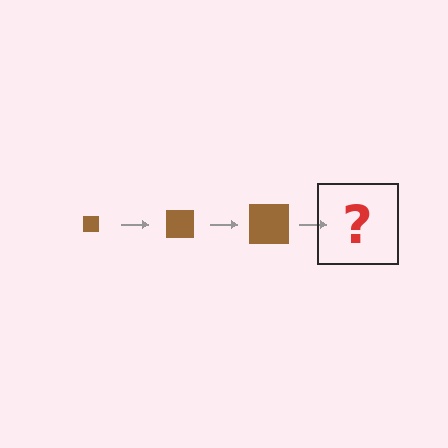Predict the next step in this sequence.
The next step is a brown square, larger than the previous one.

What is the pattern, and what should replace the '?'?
The pattern is that the square gets progressively larger each step. The '?' should be a brown square, larger than the previous one.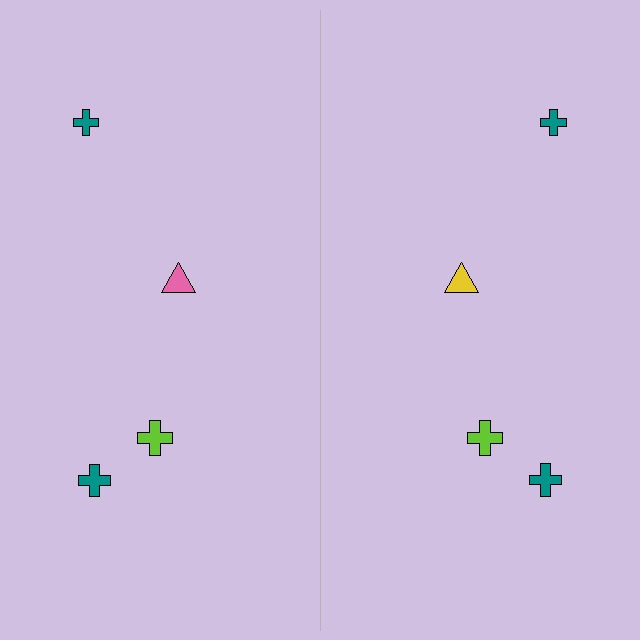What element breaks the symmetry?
The yellow triangle on the right side breaks the symmetry — its mirror counterpart is pink.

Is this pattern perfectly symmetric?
No, the pattern is not perfectly symmetric. The yellow triangle on the right side breaks the symmetry — its mirror counterpart is pink.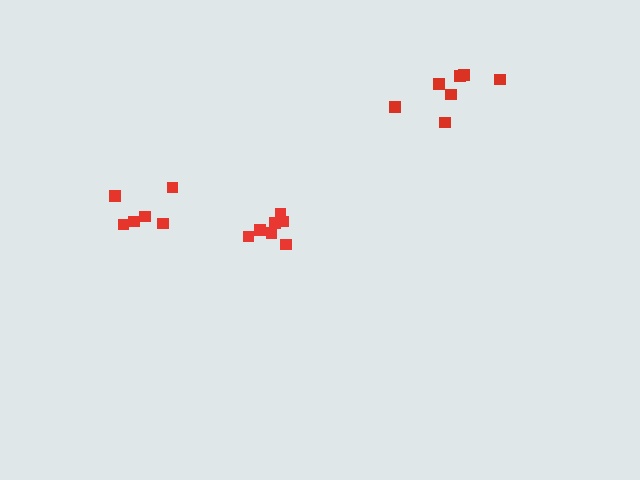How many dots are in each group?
Group 1: 7 dots, Group 2: 7 dots, Group 3: 6 dots (20 total).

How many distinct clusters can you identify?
There are 3 distinct clusters.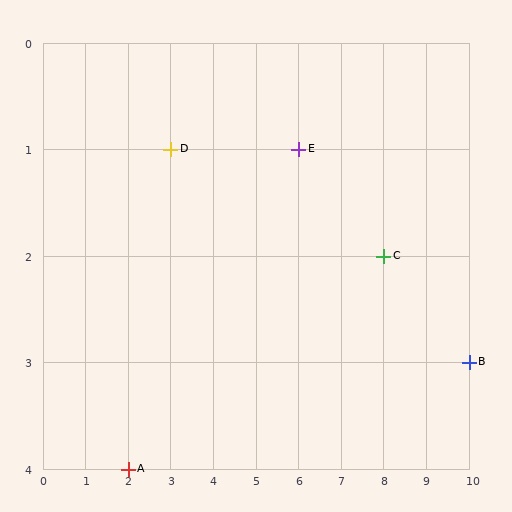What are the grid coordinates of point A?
Point A is at grid coordinates (2, 4).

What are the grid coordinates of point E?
Point E is at grid coordinates (6, 1).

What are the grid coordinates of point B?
Point B is at grid coordinates (10, 3).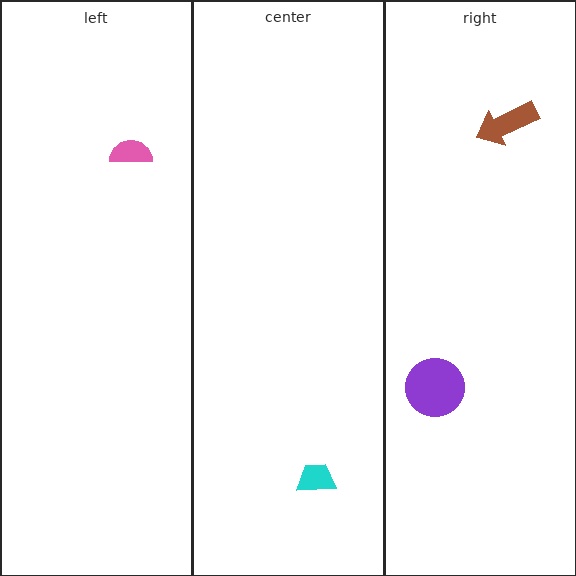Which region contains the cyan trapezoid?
The center region.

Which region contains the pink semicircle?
The left region.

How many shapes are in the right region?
2.